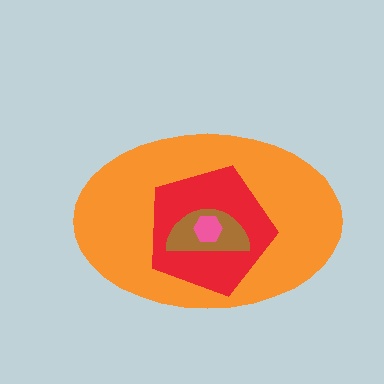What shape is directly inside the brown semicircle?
The pink hexagon.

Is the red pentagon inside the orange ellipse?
Yes.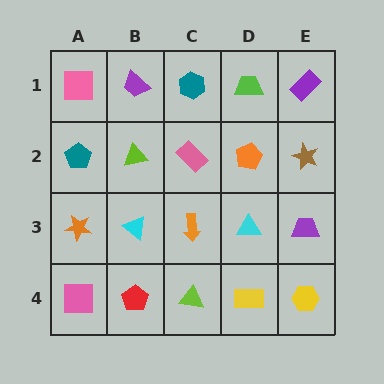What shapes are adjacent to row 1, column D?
An orange pentagon (row 2, column D), a teal hexagon (row 1, column C), a purple rectangle (row 1, column E).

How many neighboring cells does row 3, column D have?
4.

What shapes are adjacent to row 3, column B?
A lime triangle (row 2, column B), a red pentagon (row 4, column B), an orange star (row 3, column A), an orange arrow (row 3, column C).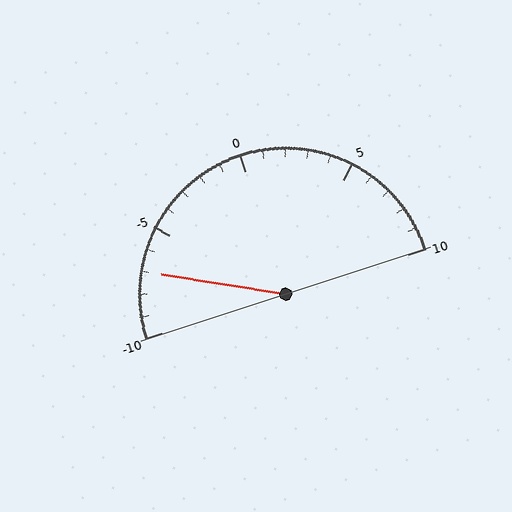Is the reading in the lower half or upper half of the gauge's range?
The reading is in the lower half of the range (-10 to 10).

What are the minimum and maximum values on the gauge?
The gauge ranges from -10 to 10.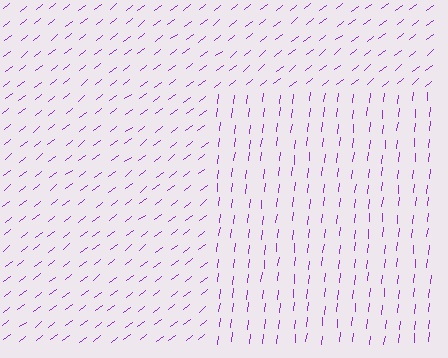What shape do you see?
I see a rectangle.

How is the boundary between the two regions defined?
The boundary is defined purely by a change in line orientation (approximately 45 degrees difference). All lines are the same color and thickness.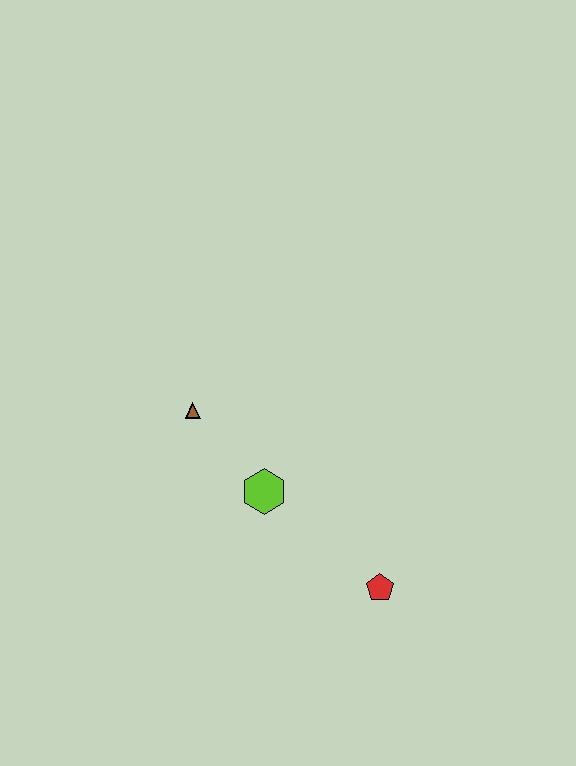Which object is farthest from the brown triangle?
The red pentagon is farthest from the brown triangle.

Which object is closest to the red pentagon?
The lime hexagon is closest to the red pentagon.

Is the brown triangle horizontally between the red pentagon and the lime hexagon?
No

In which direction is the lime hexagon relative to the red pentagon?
The lime hexagon is to the left of the red pentagon.